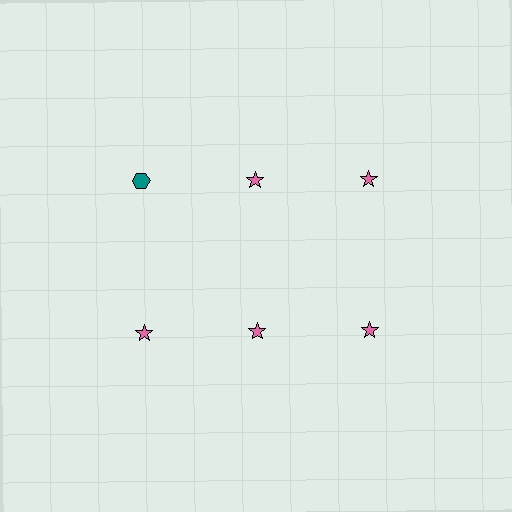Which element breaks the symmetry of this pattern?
The teal hexagon in the top row, leftmost column breaks the symmetry. All other shapes are pink stars.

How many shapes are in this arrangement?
There are 6 shapes arranged in a grid pattern.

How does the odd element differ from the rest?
It differs in both color (teal instead of pink) and shape (hexagon instead of star).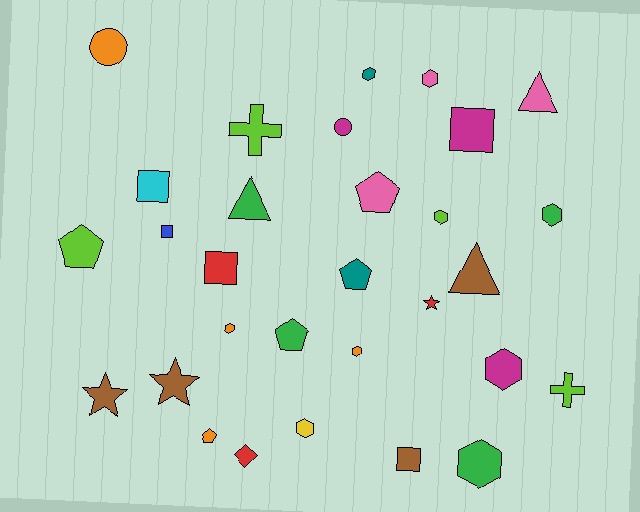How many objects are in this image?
There are 30 objects.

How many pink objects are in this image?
There are 3 pink objects.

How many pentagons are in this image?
There are 5 pentagons.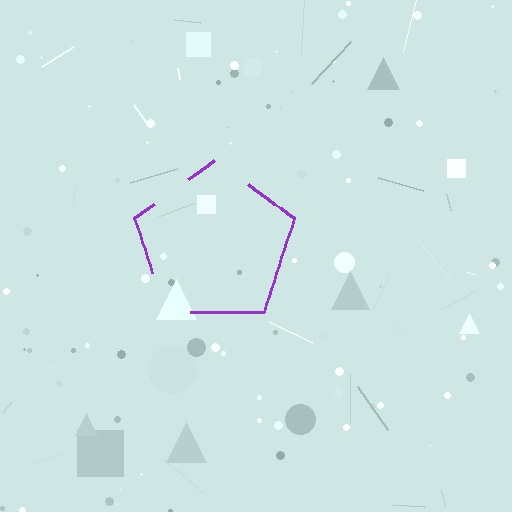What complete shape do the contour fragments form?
The contour fragments form a pentagon.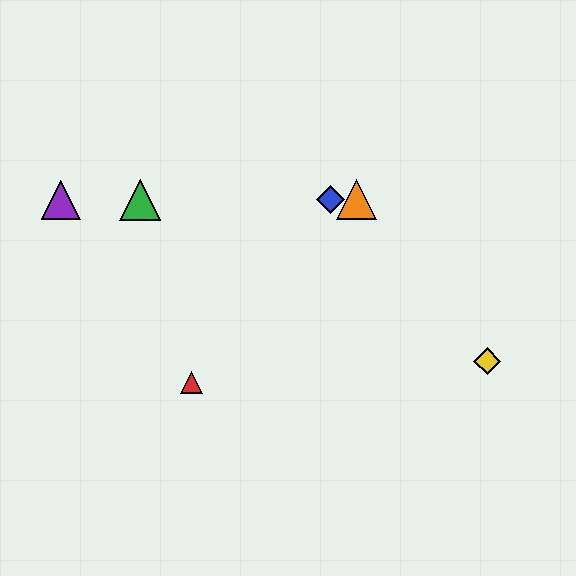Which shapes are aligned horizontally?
The blue diamond, the green triangle, the purple triangle, the orange triangle are aligned horizontally.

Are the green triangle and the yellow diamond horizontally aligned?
No, the green triangle is at y≈200 and the yellow diamond is at y≈361.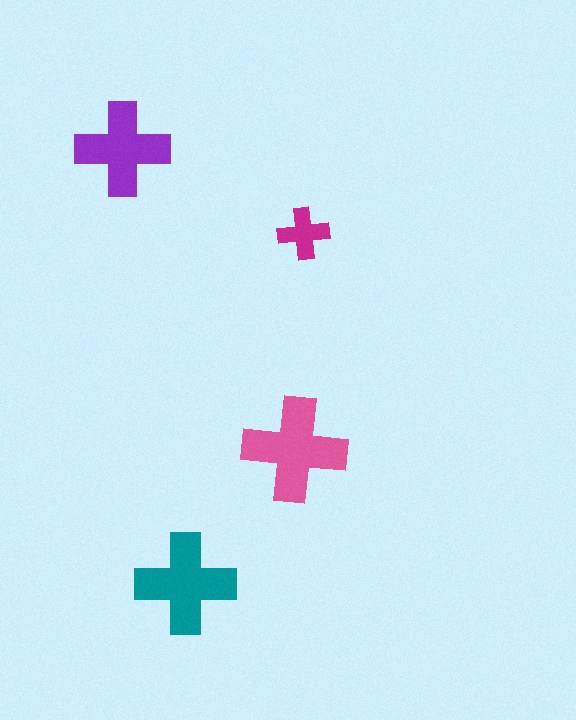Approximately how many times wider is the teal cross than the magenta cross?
About 2 times wider.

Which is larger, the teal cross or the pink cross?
The pink one.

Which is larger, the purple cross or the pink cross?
The pink one.